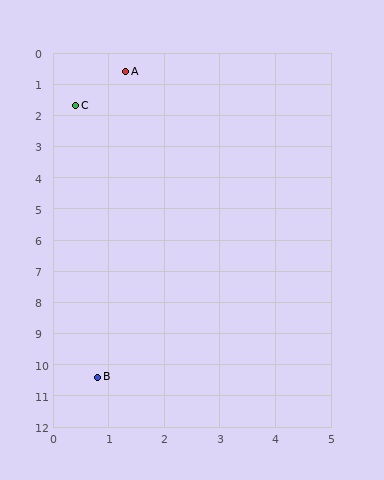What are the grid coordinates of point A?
Point A is at approximately (1.3, 0.6).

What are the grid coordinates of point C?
Point C is at approximately (0.4, 1.7).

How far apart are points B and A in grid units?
Points B and A are about 9.8 grid units apart.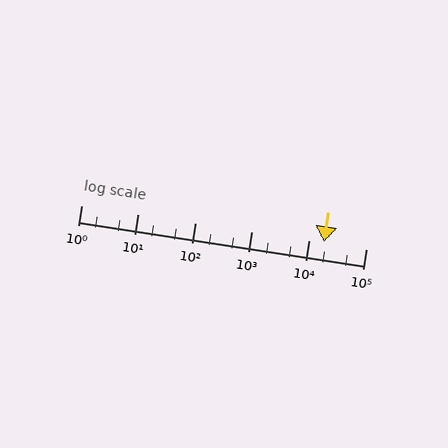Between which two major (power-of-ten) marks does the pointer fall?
The pointer is between 10000 and 100000.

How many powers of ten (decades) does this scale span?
The scale spans 5 decades, from 1 to 100000.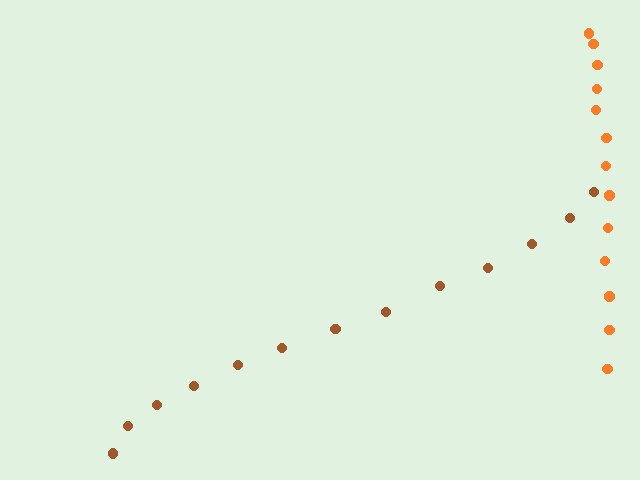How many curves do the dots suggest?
There are 2 distinct paths.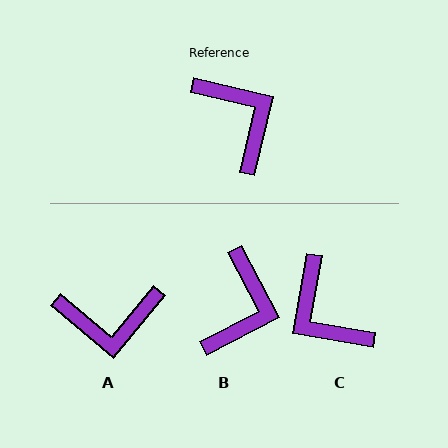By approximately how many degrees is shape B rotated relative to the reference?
Approximately 49 degrees clockwise.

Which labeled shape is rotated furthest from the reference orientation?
C, about 177 degrees away.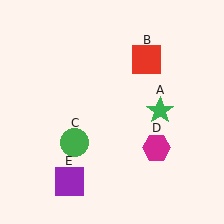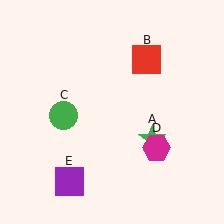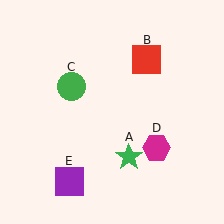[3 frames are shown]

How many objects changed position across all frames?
2 objects changed position: green star (object A), green circle (object C).